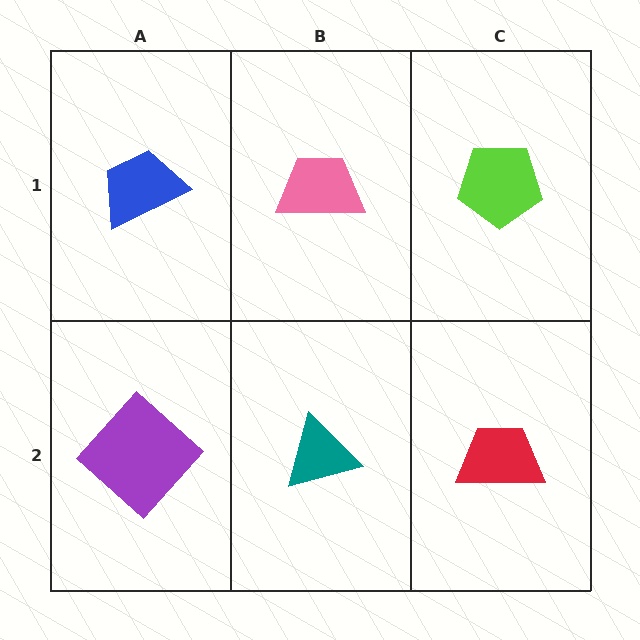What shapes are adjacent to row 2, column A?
A blue trapezoid (row 1, column A), a teal triangle (row 2, column B).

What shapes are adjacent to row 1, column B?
A teal triangle (row 2, column B), a blue trapezoid (row 1, column A), a lime pentagon (row 1, column C).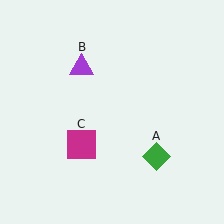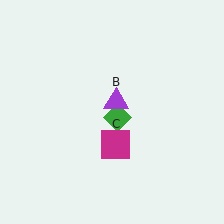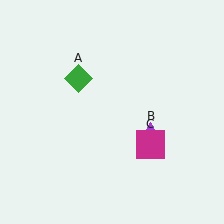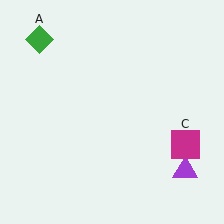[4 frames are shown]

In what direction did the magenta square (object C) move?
The magenta square (object C) moved right.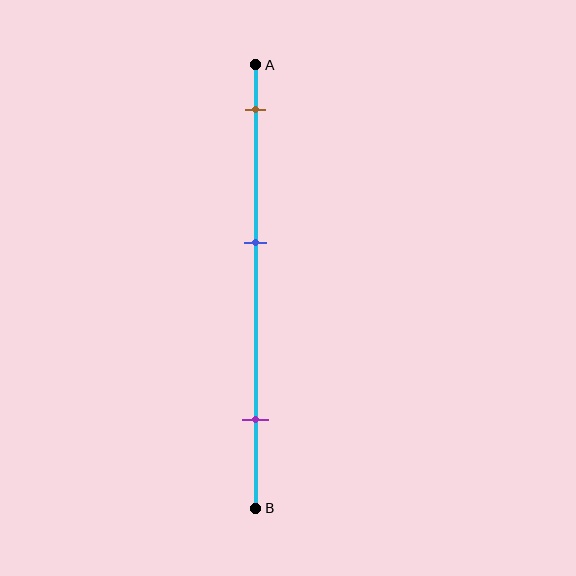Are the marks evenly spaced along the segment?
Yes, the marks are approximately evenly spaced.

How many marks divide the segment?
There are 3 marks dividing the segment.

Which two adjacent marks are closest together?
The brown and blue marks are the closest adjacent pair.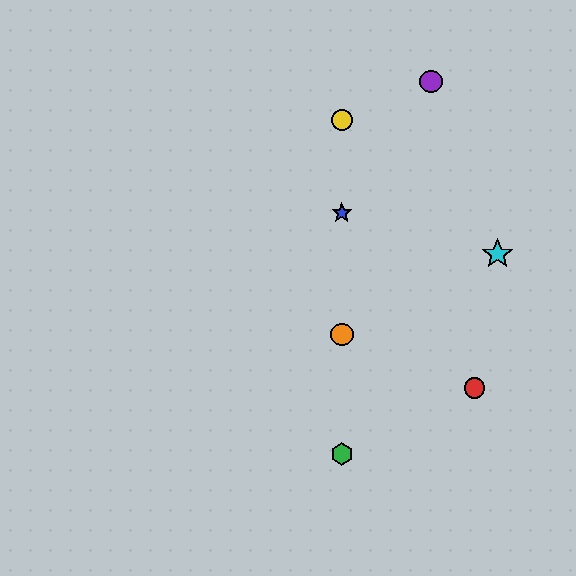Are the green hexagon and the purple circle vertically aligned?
No, the green hexagon is at x≈342 and the purple circle is at x≈431.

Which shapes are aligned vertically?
The blue star, the green hexagon, the yellow circle, the orange circle are aligned vertically.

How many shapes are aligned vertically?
4 shapes (the blue star, the green hexagon, the yellow circle, the orange circle) are aligned vertically.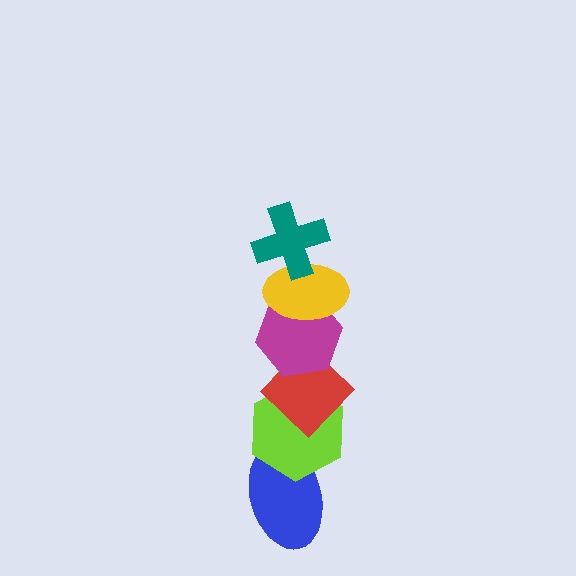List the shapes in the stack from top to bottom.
From top to bottom: the teal cross, the yellow ellipse, the magenta hexagon, the red diamond, the lime hexagon, the blue ellipse.